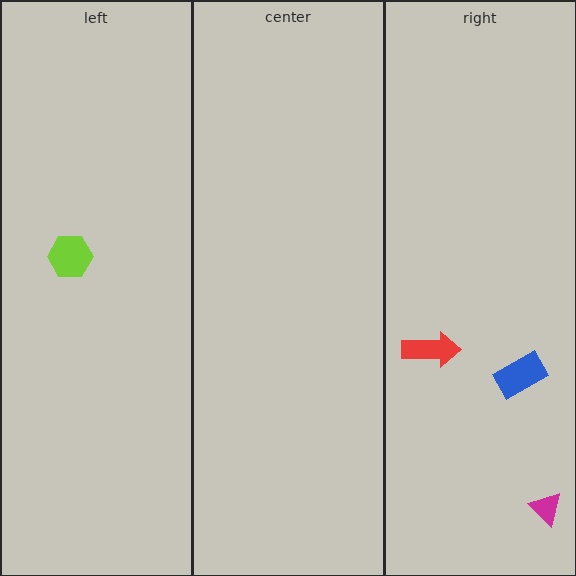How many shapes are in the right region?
3.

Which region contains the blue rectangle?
The right region.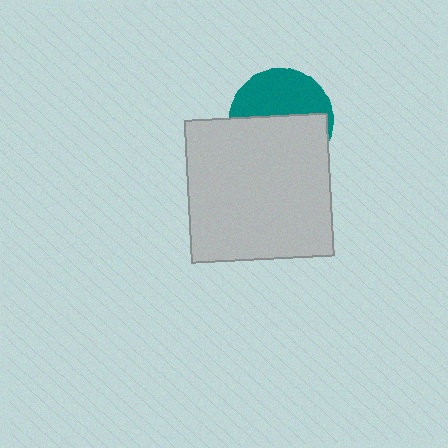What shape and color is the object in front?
The object in front is a light gray square.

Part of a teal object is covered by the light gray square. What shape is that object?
It is a circle.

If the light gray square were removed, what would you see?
You would see the complete teal circle.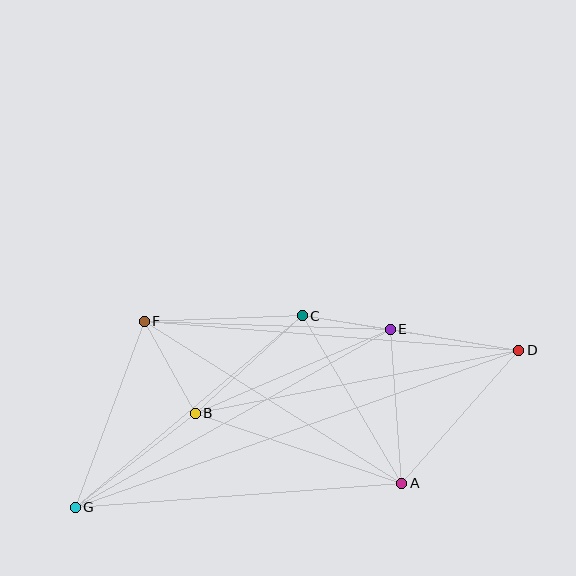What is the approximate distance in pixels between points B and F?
The distance between B and F is approximately 105 pixels.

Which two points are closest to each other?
Points C and E are closest to each other.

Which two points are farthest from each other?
Points D and G are farthest from each other.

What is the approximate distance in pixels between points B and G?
The distance between B and G is approximately 153 pixels.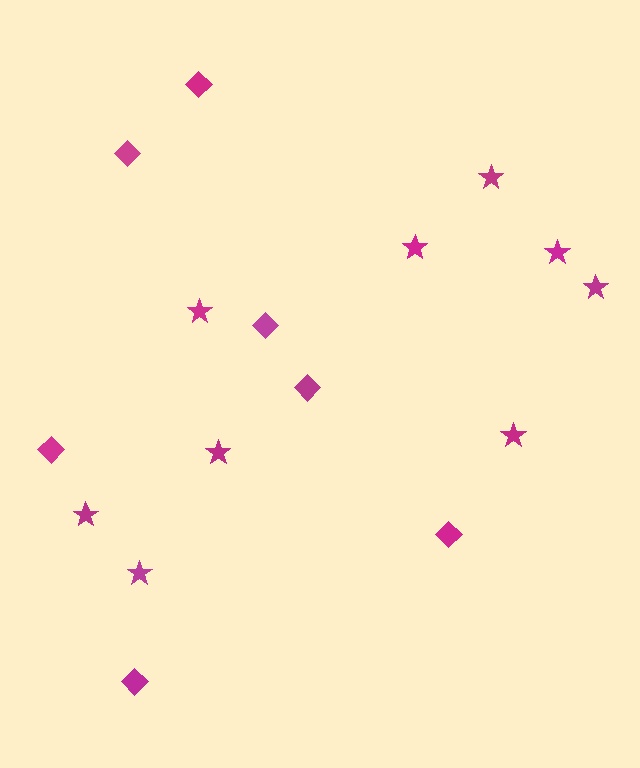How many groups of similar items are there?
There are 2 groups: one group of stars (9) and one group of diamonds (7).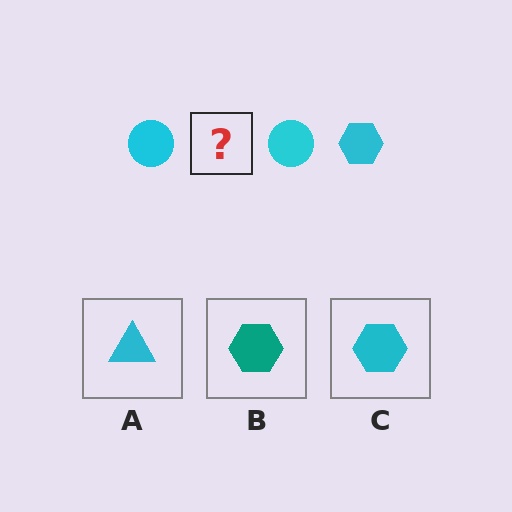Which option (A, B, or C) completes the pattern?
C.